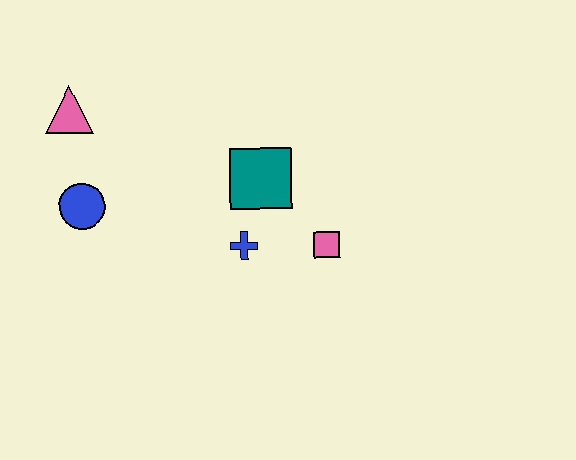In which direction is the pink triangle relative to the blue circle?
The pink triangle is above the blue circle.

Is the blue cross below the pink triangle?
Yes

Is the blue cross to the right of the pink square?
No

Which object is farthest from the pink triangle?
The pink square is farthest from the pink triangle.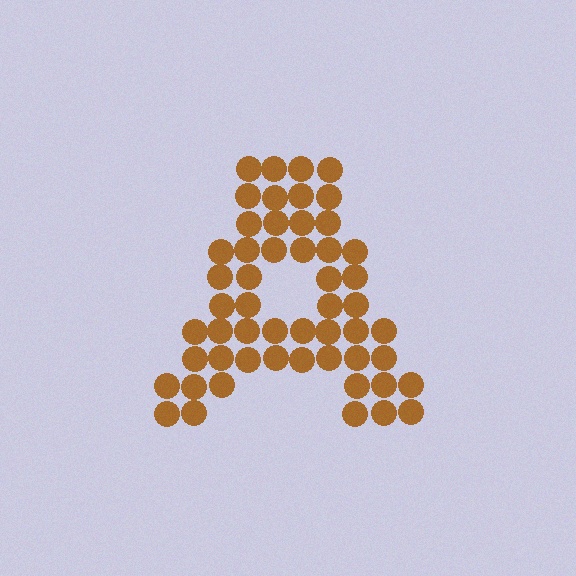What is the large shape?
The large shape is the letter A.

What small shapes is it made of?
It is made of small circles.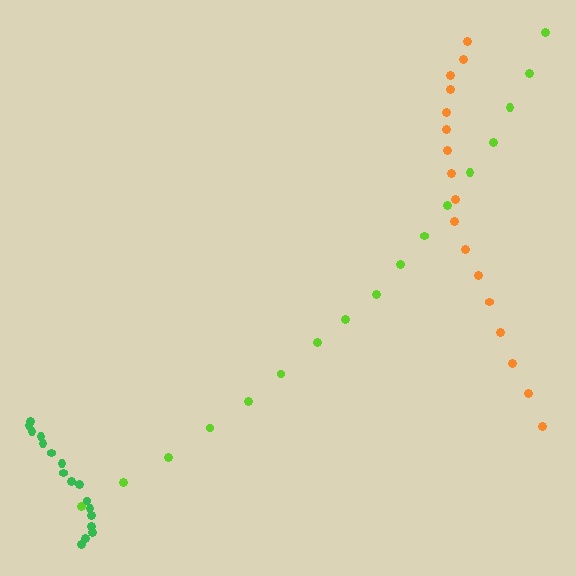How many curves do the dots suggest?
There are 3 distinct paths.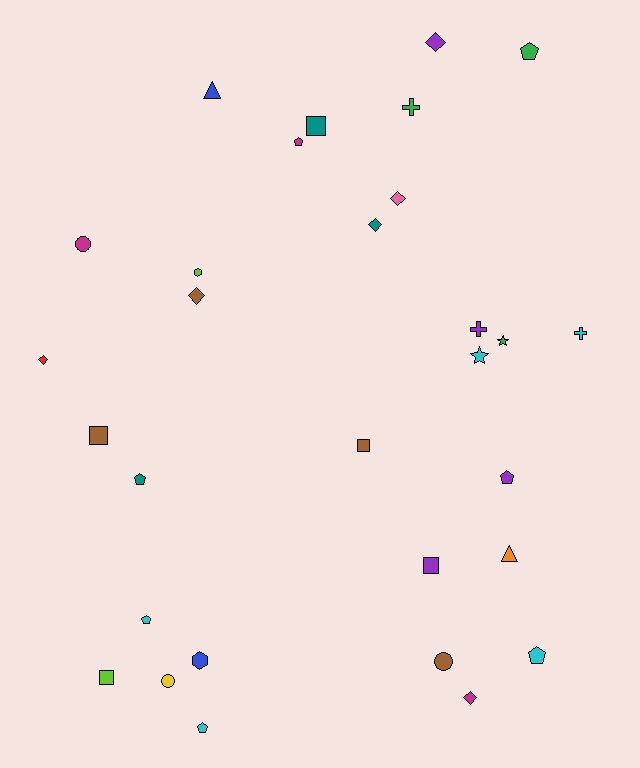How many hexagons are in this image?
There are 2 hexagons.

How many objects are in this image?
There are 30 objects.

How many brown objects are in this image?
There are 4 brown objects.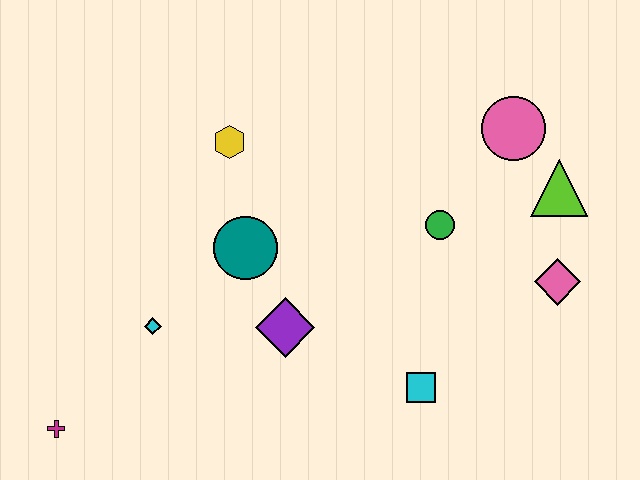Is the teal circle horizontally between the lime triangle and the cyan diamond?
Yes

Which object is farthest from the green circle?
The magenta cross is farthest from the green circle.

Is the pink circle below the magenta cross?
No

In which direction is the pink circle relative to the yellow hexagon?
The pink circle is to the right of the yellow hexagon.